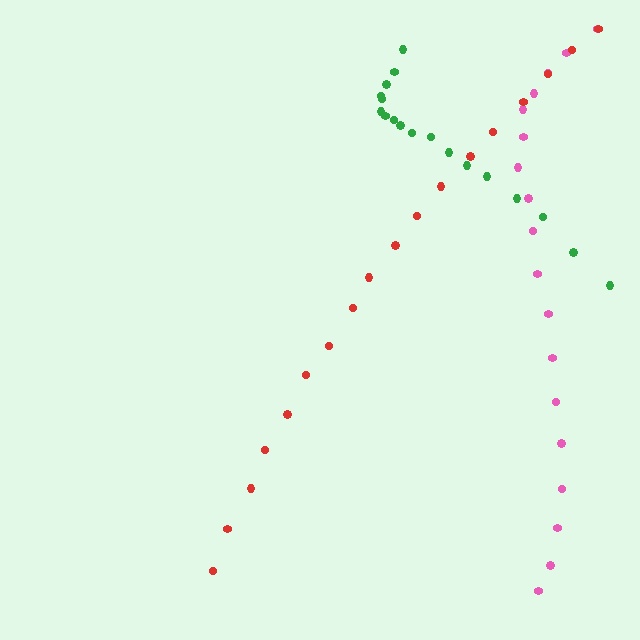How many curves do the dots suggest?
There are 3 distinct paths.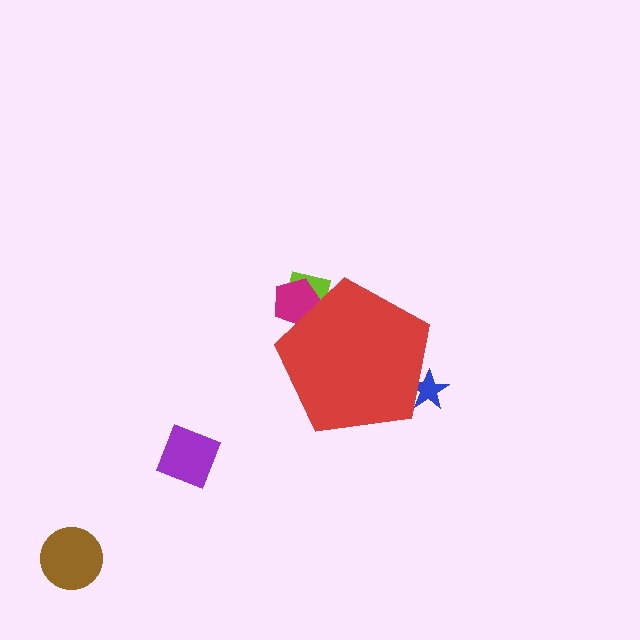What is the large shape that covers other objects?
A red pentagon.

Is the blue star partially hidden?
Yes, the blue star is partially hidden behind the red pentagon.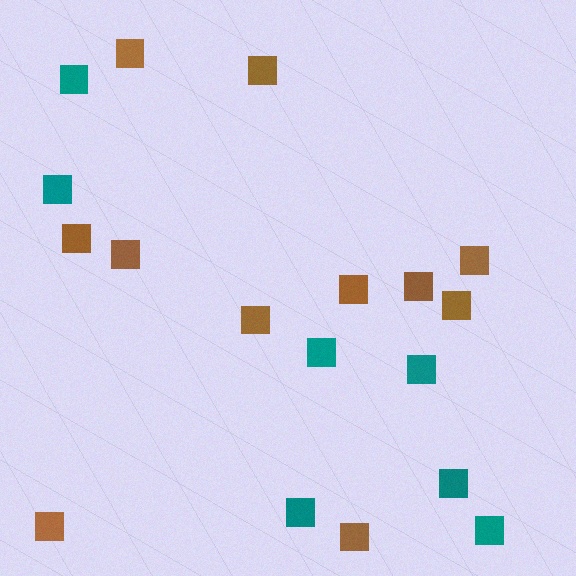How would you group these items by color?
There are 2 groups: one group of teal squares (7) and one group of brown squares (11).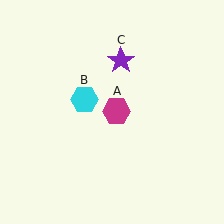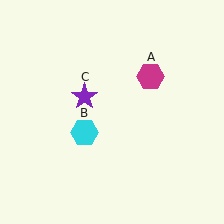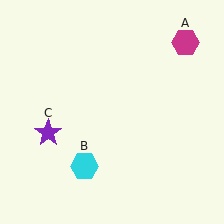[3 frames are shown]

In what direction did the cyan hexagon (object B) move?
The cyan hexagon (object B) moved down.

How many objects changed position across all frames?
3 objects changed position: magenta hexagon (object A), cyan hexagon (object B), purple star (object C).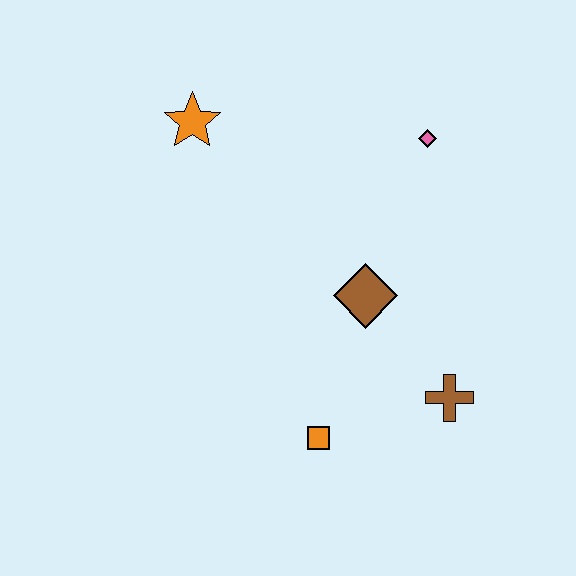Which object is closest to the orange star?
The pink diamond is closest to the orange star.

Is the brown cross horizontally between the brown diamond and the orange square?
No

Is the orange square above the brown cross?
No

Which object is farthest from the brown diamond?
The orange star is farthest from the brown diamond.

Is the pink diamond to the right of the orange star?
Yes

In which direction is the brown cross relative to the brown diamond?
The brown cross is below the brown diamond.